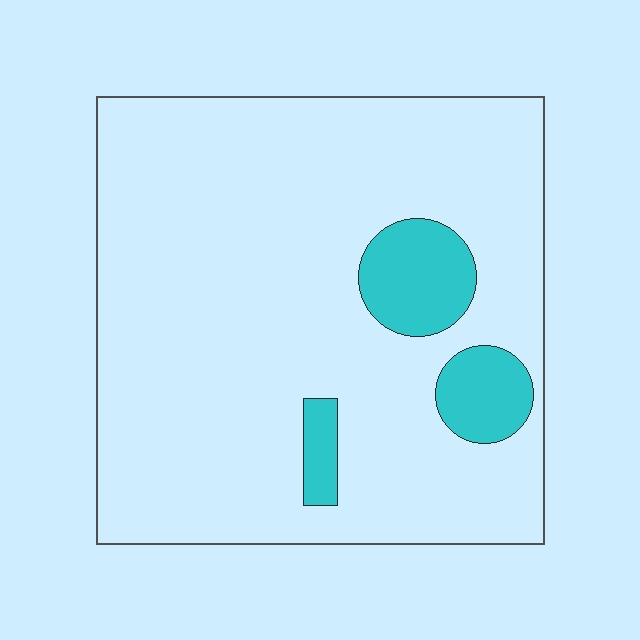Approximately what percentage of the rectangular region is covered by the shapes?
Approximately 10%.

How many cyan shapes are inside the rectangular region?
3.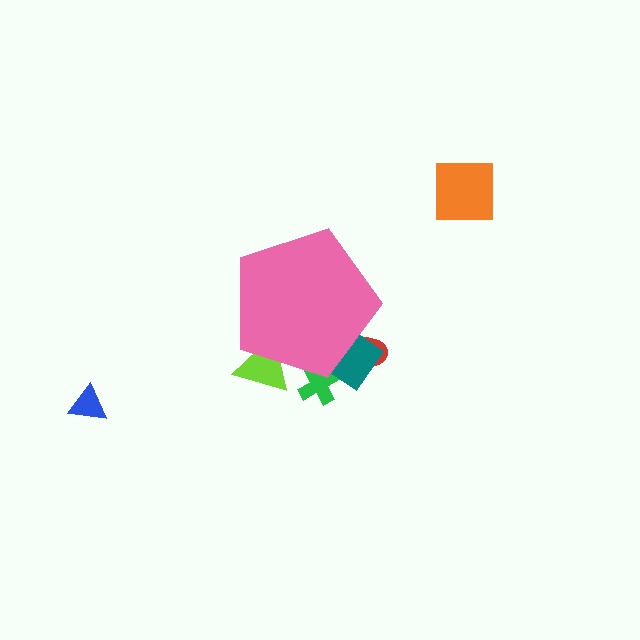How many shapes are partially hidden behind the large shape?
4 shapes are partially hidden.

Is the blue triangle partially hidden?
No, the blue triangle is fully visible.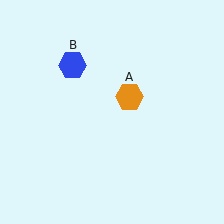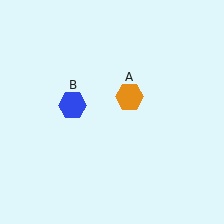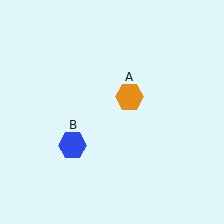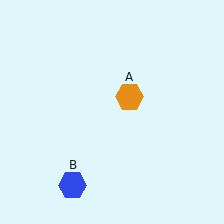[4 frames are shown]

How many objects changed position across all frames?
1 object changed position: blue hexagon (object B).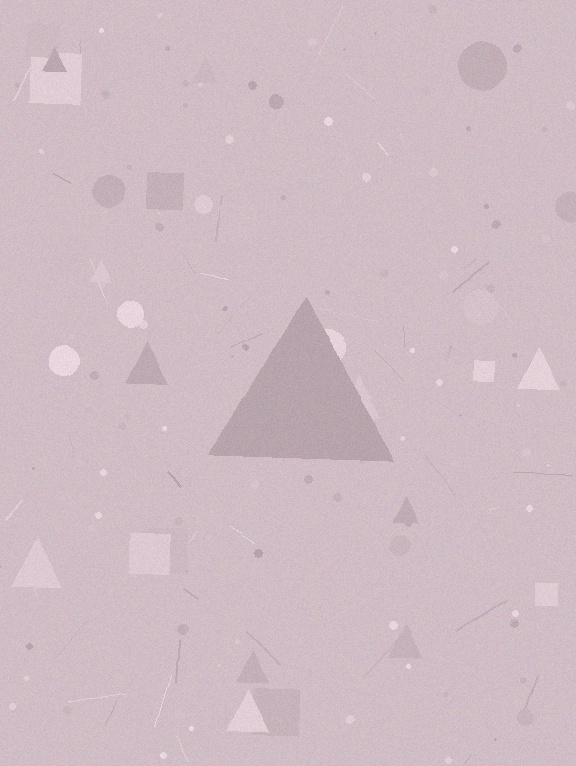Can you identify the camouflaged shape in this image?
The camouflaged shape is a triangle.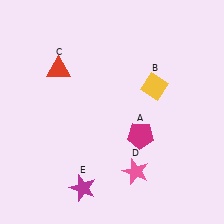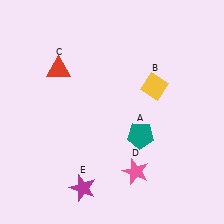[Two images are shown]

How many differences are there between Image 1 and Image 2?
There is 1 difference between the two images.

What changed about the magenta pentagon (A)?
In Image 1, A is magenta. In Image 2, it changed to teal.